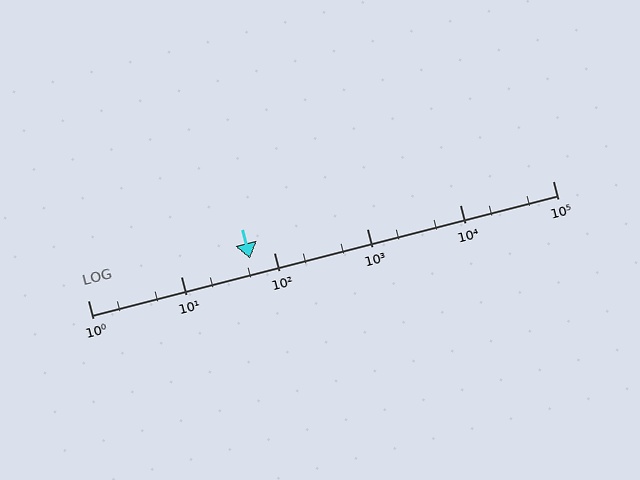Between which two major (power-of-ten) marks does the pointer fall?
The pointer is between 10 and 100.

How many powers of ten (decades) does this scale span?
The scale spans 5 decades, from 1 to 100000.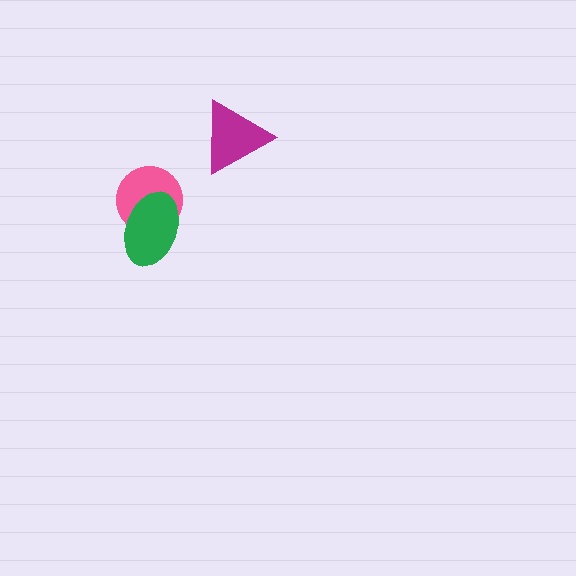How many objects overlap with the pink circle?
1 object overlaps with the pink circle.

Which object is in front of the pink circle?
The green ellipse is in front of the pink circle.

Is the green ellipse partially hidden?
No, no other shape covers it.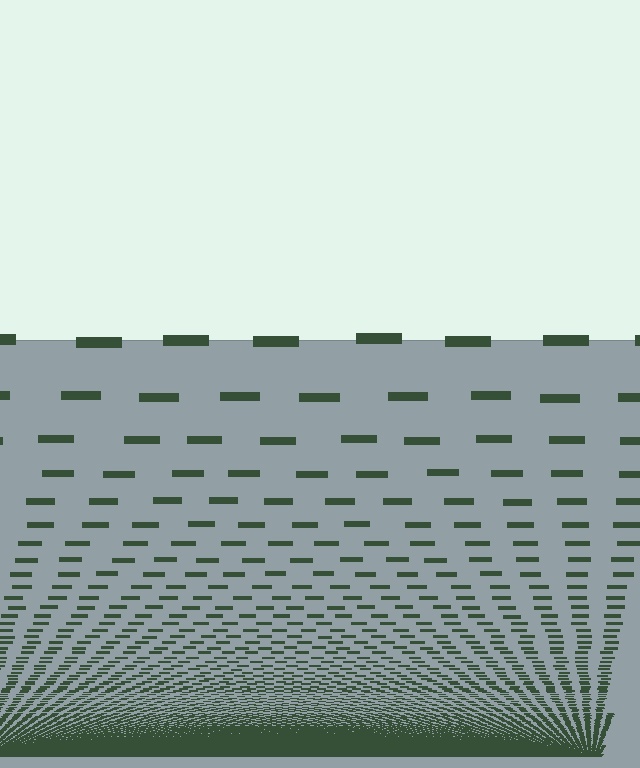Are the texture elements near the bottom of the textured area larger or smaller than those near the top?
Smaller. The gradient is inverted — elements near the bottom are smaller and denser.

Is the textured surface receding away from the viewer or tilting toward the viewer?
The surface appears to tilt toward the viewer. Texture elements get larger and sparser toward the top.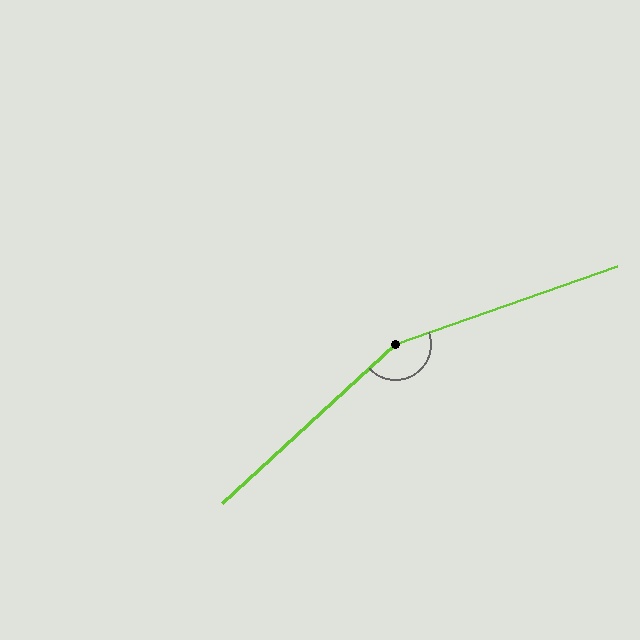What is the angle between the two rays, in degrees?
Approximately 157 degrees.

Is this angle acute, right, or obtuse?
It is obtuse.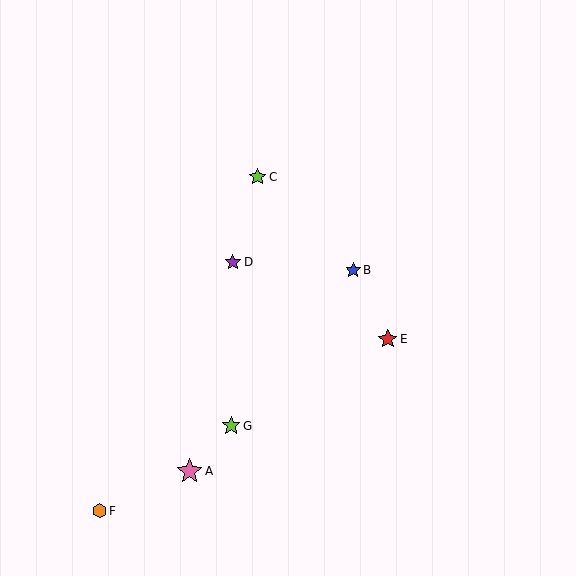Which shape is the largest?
The pink star (labeled A) is the largest.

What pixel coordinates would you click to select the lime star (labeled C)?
Click at (257, 177) to select the lime star C.